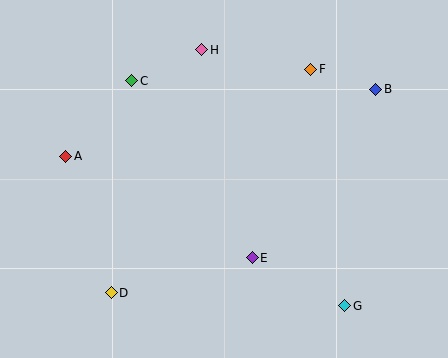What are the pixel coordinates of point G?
Point G is at (345, 306).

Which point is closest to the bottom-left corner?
Point D is closest to the bottom-left corner.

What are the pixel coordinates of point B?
Point B is at (376, 89).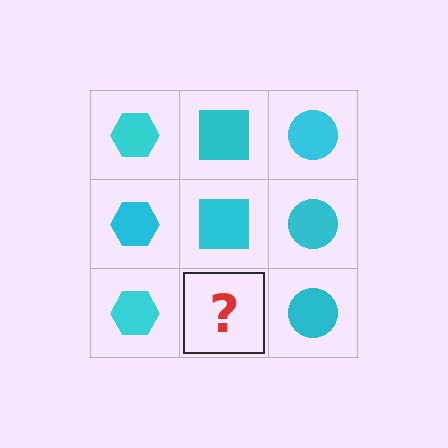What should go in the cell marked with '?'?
The missing cell should contain a cyan square.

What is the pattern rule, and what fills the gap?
The rule is that each column has a consistent shape. The gap should be filled with a cyan square.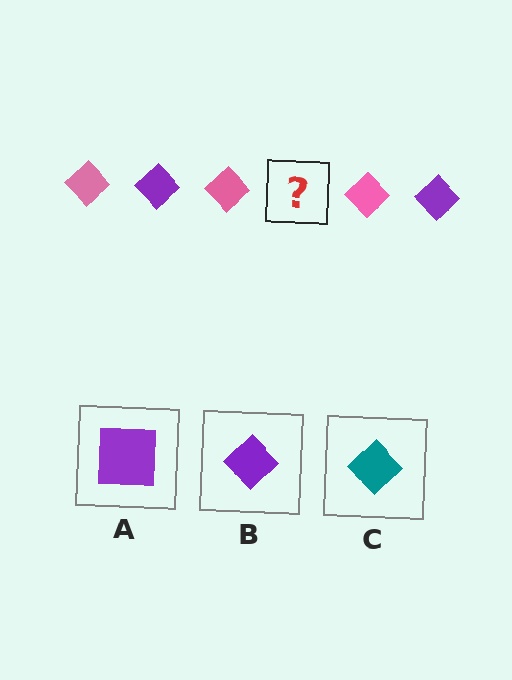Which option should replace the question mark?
Option B.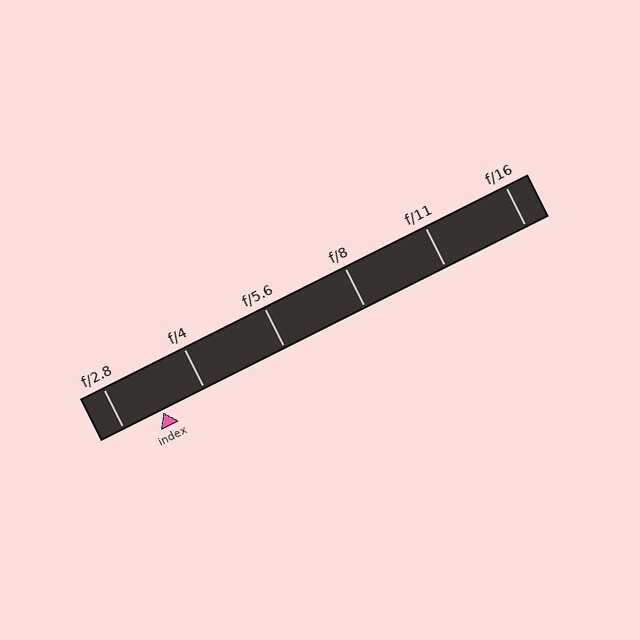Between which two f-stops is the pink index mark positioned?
The index mark is between f/2.8 and f/4.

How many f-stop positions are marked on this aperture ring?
There are 6 f-stop positions marked.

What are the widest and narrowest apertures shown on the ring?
The widest aperture shown is f/2.8 and the narrowest is f/16.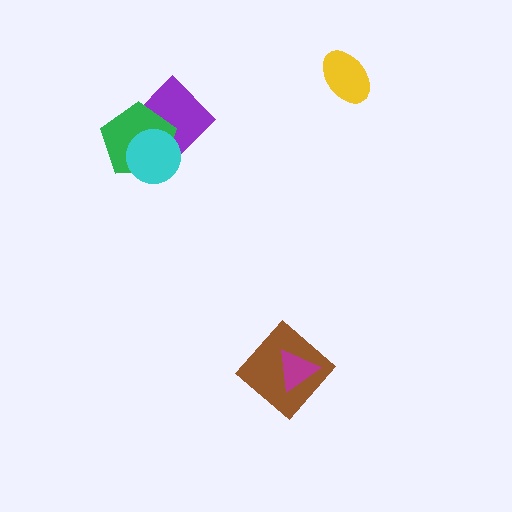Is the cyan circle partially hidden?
No, no other shape covers it.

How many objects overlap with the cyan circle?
2 objects overlap with the cyan circle.